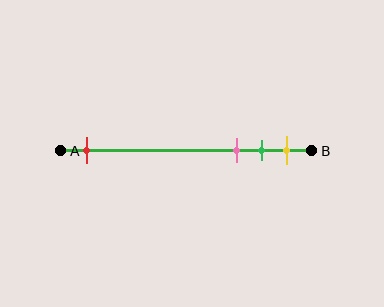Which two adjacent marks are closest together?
The green and yellow marks are the closest adjacent pair.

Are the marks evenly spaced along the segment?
No, the marks are not evenly spaced.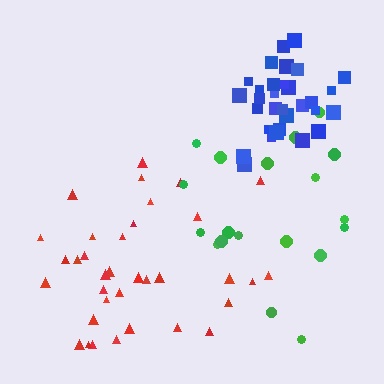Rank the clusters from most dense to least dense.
blue, red, green.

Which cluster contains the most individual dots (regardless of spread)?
Red (35).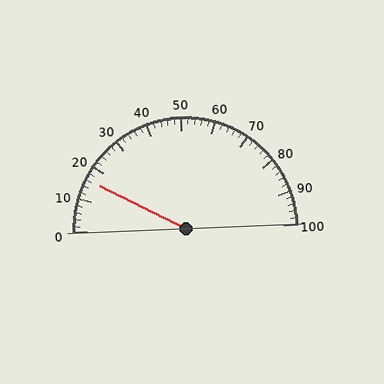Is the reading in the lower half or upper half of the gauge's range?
The reading is in the lower half of the range (0 to 100).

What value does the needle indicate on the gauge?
The needle indicates approximately 16.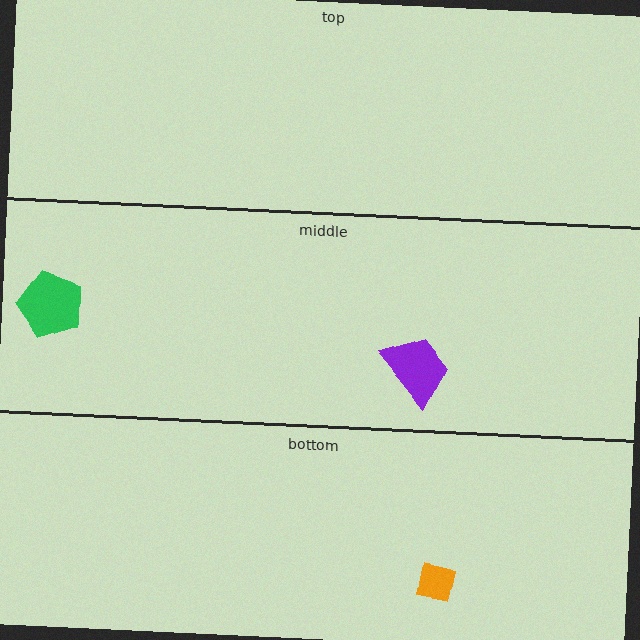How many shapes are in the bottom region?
1.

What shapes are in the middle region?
The green pentagon, the purple trapezoid.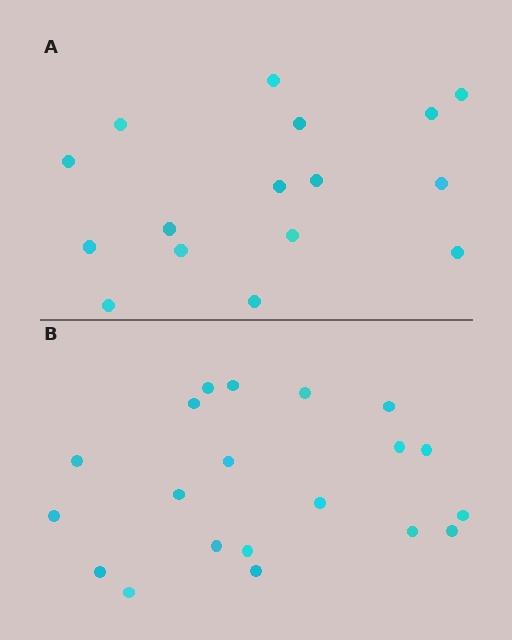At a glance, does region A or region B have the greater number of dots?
Region B (the bottom region) has more dots.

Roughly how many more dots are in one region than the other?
Region B has about 4 more dots than region A.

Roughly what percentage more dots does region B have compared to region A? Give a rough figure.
About 25% more.